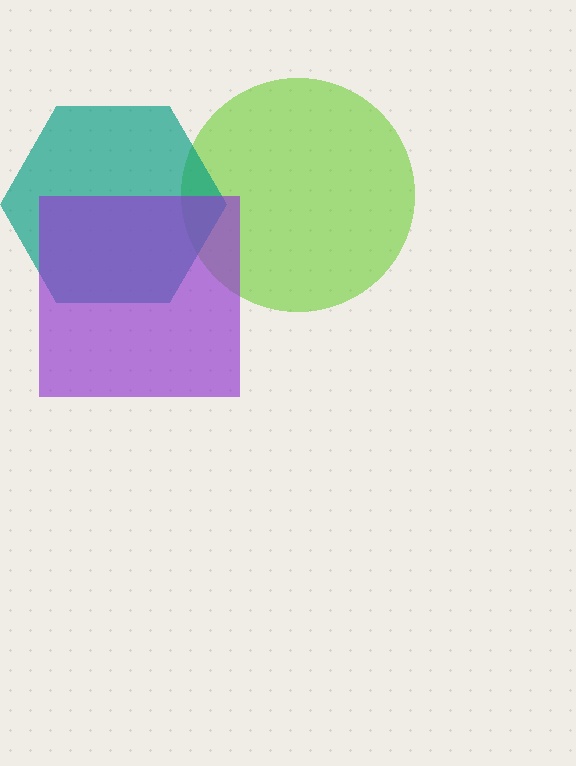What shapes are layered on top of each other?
The layered shapes are: a lime circle, a teal hexagon, a purple square.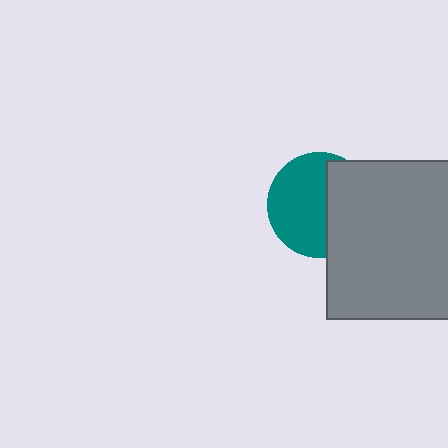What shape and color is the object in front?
The object in front is a gray rectangle.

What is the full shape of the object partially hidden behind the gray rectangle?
The partially hidden object is a teal circle.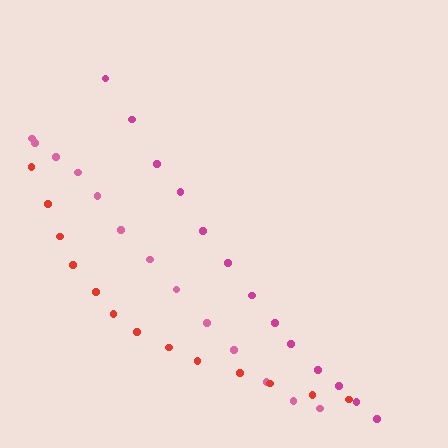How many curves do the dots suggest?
There are 3 distinct paths.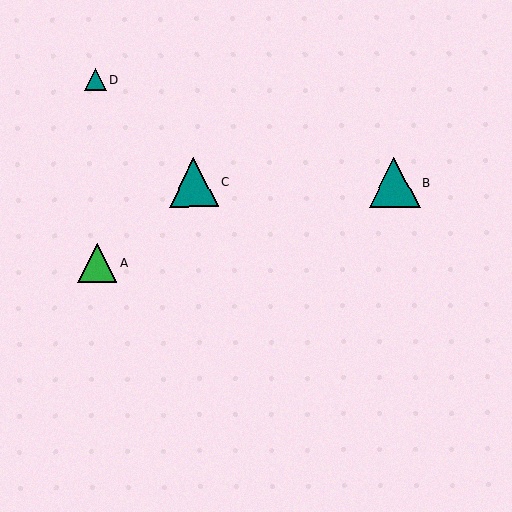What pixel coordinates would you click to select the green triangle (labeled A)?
Click at (97, 264) to select the green triangle A.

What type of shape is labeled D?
Shape D is a teal triangle.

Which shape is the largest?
The teal triangle (labeled B) is the largest.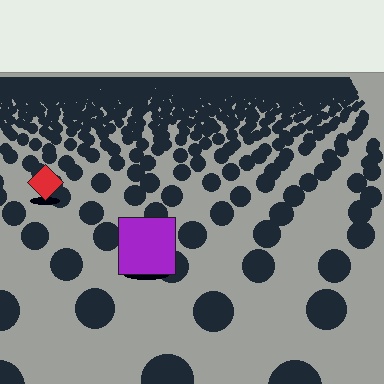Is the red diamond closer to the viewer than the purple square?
No. The purple square is closer — you can tell from the texture gradient: the ground texture is coarser near it.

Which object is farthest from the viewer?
The red diamond is farthest from the viewer. It appears smaller and the ground texture around it is denser.